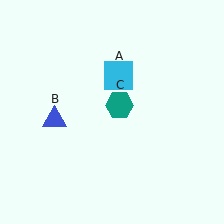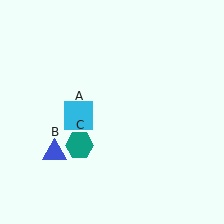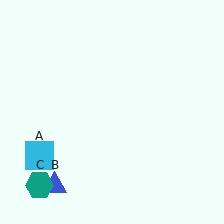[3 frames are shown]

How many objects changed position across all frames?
3 objects changed position: cyan square (object A), blue triangle (object B), teal hexagon (object C).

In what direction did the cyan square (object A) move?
The cyan square (object A) moved down and to the left.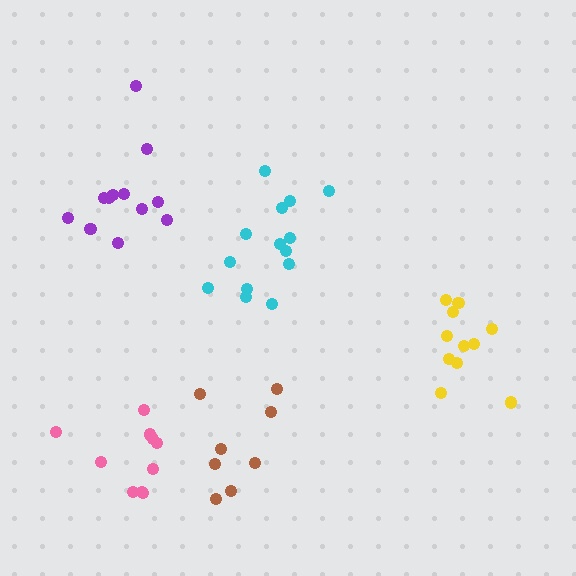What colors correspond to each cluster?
The clusters are colored: cyan, purple, pink, brown, yellow.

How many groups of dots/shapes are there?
There are 5 groups.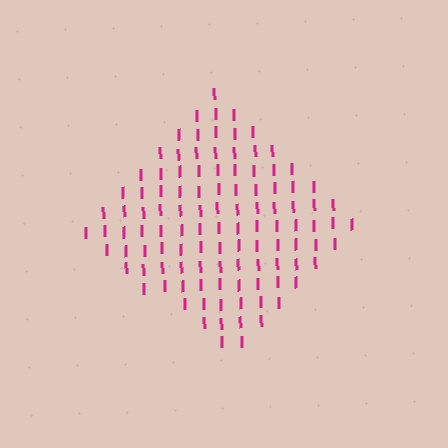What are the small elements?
The small elements are letter I's.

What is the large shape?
The large shape is a diamond.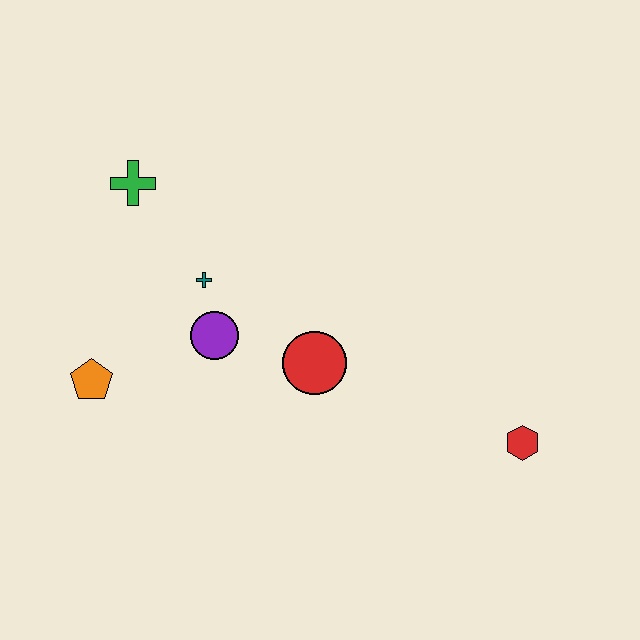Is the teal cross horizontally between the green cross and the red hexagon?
Yes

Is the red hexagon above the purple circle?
No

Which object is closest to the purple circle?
The teal cross is closest to the purple circle.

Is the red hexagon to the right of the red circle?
Yes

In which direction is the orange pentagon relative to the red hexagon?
The orange pentagon is to the left of the red hexagon.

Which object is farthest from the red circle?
The green cross is farthest from the red circle.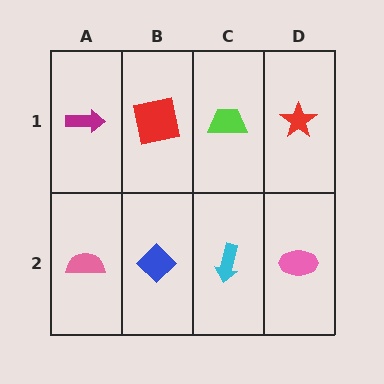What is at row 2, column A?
A pink semicircle.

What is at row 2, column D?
A pink ellipse.